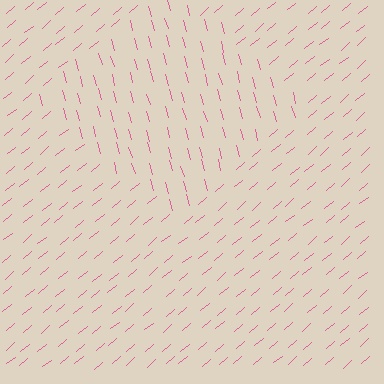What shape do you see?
I see a diamond.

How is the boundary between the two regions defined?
The boundary is defined purely by a change in line orientation (approximately 65 degrees difference). All lines are the same color and thickness.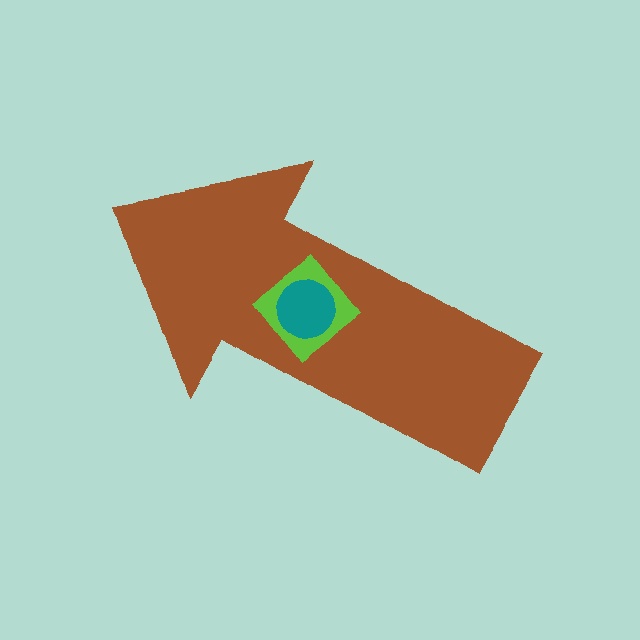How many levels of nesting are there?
3.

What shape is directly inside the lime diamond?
The teal circle.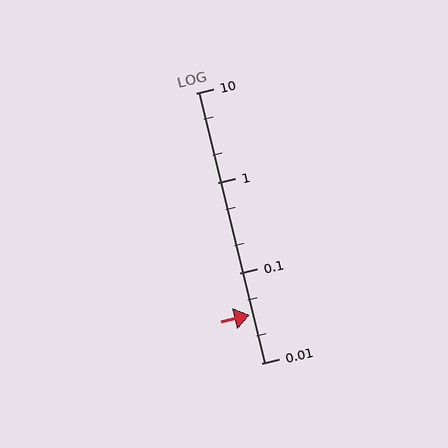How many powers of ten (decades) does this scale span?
The scale spans 3 decades, from 0.01 to 10.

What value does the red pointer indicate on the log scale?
The pointer indicates approximately 0.034.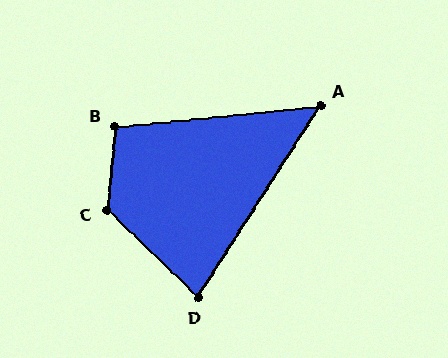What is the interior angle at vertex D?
Approximately 79 degrees (acute).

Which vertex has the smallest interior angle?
A, at approximately 52 degrees.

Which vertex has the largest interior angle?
C, at approximately 128 degrees.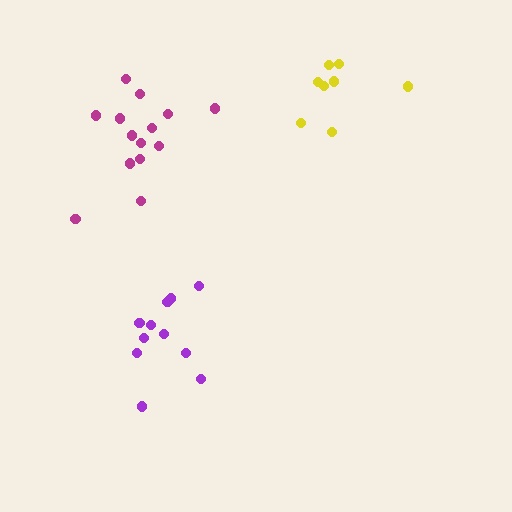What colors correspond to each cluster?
The clusters are colored: magenta, yellow, purple.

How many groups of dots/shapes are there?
There are 3 groups.